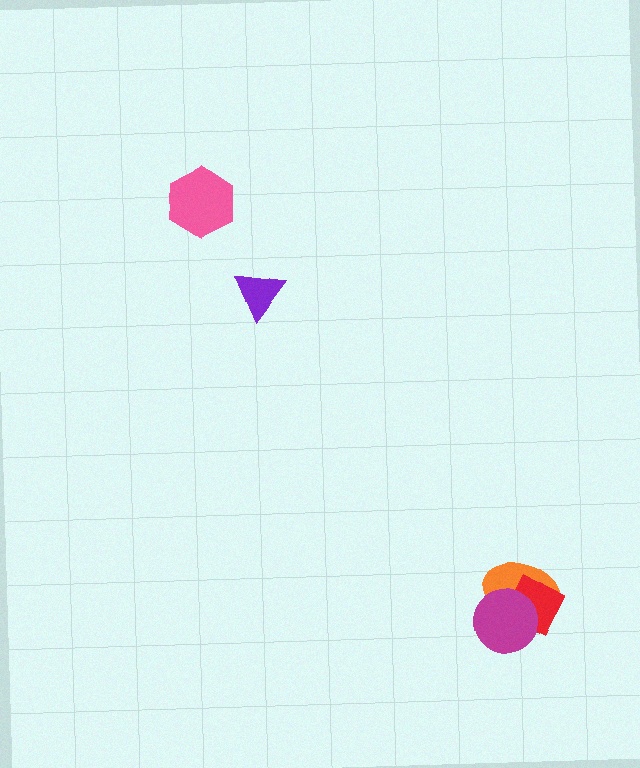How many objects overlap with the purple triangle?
0 objects overlap with the purple triangle.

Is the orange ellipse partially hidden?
Yes, it is partially covered by another shape.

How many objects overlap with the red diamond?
2 objects overlap with the red diamond.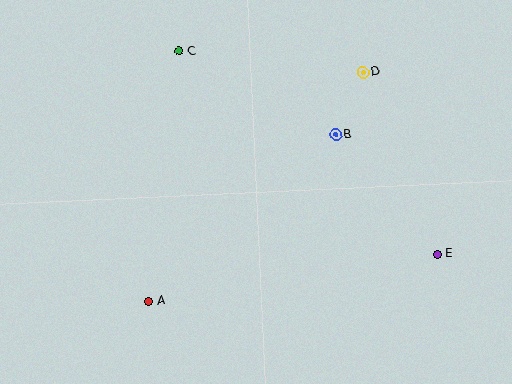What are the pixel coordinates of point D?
Point D is at (363, 72).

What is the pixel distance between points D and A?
The distance between D and A is 314 pixels.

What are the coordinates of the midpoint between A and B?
The midpoint between A and B is at (242, 218).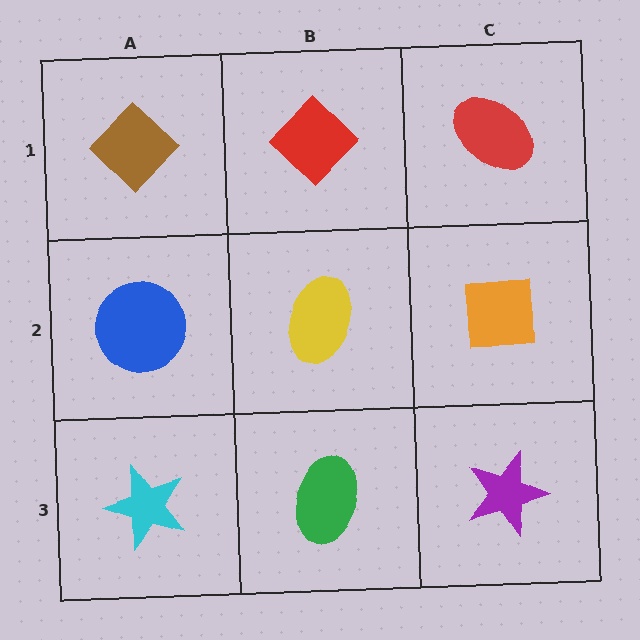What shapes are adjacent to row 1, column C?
An orange square (row 2, column C), a red diamond (row 1, column B).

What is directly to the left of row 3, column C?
A green ellipse.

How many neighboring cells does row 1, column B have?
3.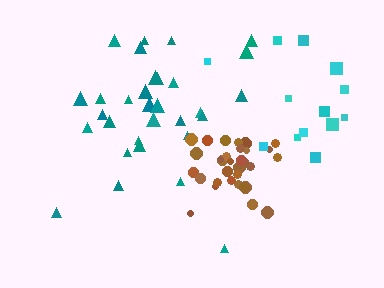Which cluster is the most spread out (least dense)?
Cyan.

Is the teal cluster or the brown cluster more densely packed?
Brown.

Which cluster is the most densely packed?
Brown.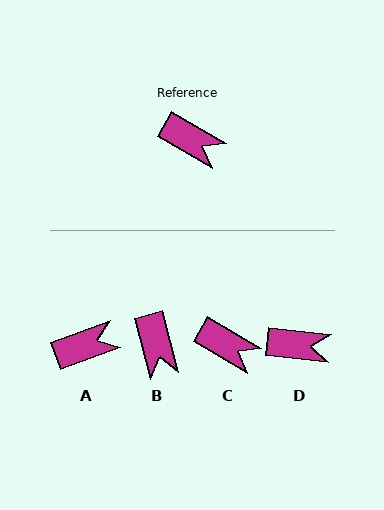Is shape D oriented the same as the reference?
No, it is off by about 24 degrees.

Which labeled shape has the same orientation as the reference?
C.